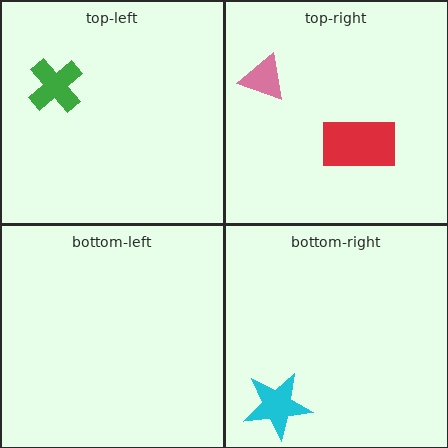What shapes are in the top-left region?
The green cross.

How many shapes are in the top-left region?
1.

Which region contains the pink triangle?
The top-right region.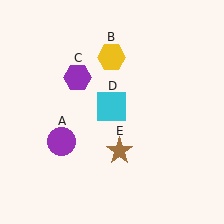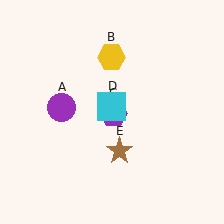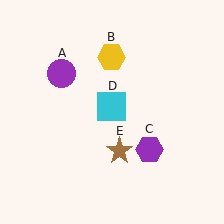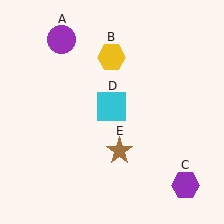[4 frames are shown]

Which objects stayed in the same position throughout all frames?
Yellow hexagon (object B) and cyan square (object D) and brown star (object E) remained stationary.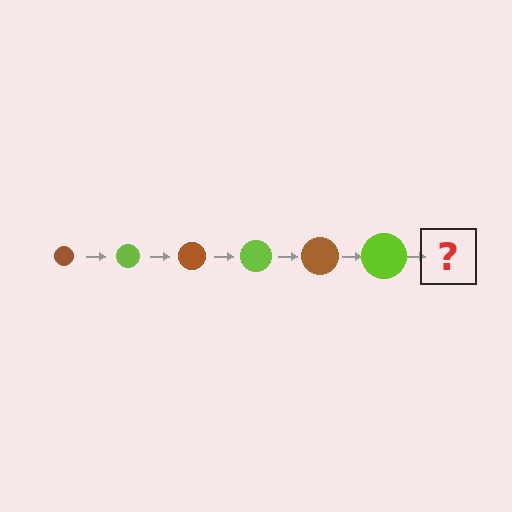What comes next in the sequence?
The next element should be a brown circle, larger than the previous one.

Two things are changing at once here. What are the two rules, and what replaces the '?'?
The two rules are that the circle grows larger each step and the color cycles through brown and lime. The '?' should be a brown circle, larger than the previous one.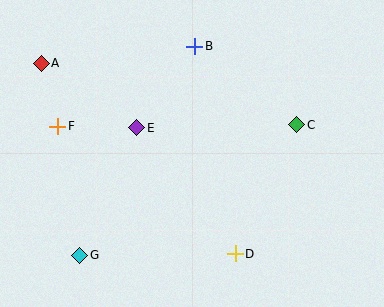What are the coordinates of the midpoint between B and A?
The midpoint between B and A is at (118, 55).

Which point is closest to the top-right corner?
Point C is closest to the top-right corner.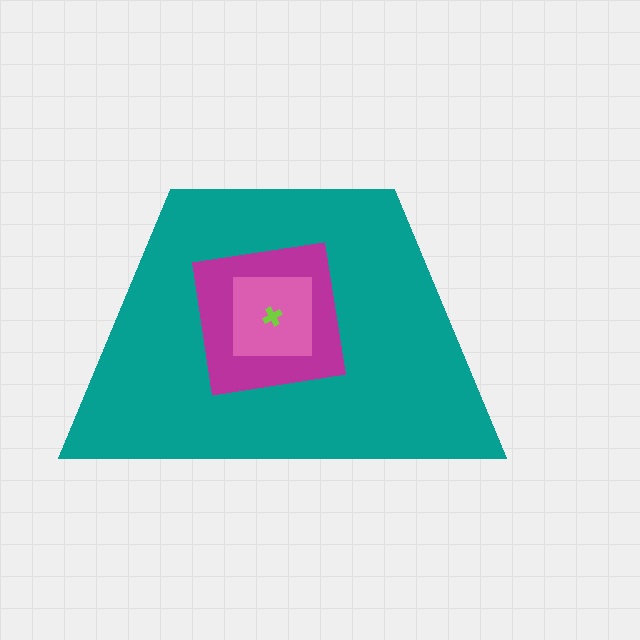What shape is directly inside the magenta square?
The pink square.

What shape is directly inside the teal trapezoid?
The magenta square.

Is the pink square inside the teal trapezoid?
Yes.